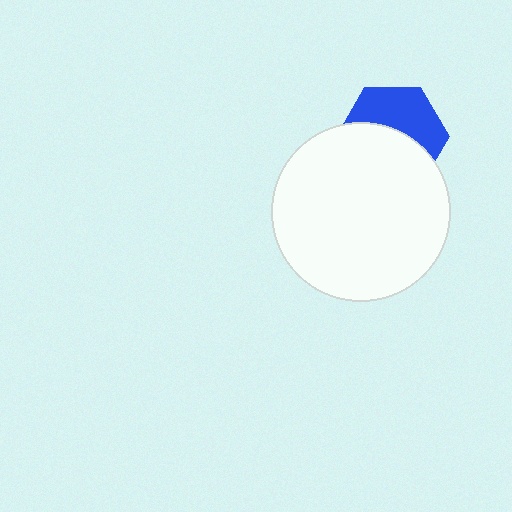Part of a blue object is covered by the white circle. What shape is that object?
It is a hexagon.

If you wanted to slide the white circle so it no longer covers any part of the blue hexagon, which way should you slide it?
Slide it down — that is the most direct way to separate the two shapes.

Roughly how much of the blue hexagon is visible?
About half of it is visible (roughly 46%).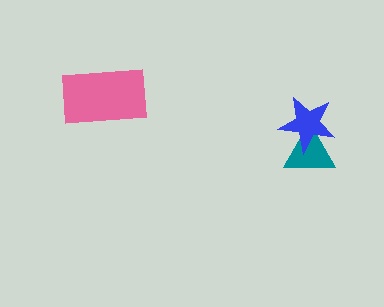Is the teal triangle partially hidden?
Yes, it is partially covered by another shape.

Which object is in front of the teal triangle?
The blue star is in front of the teal triangle.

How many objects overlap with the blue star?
1 object overlaps with the blue star.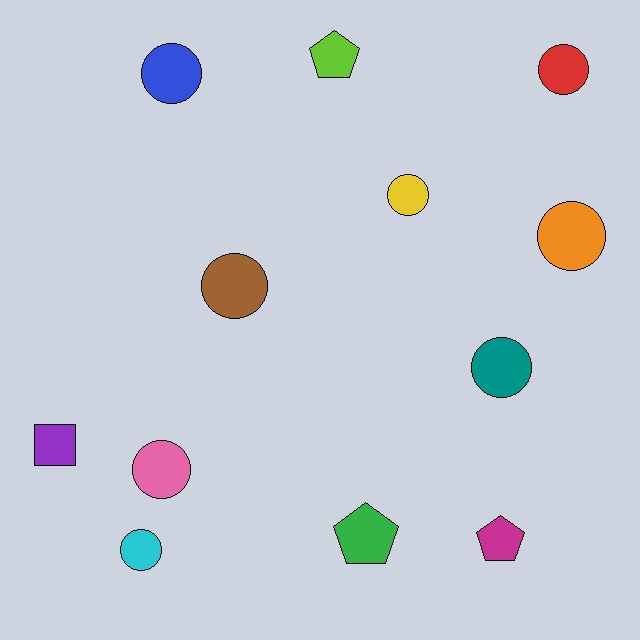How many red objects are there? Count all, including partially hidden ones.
There is 1 red object.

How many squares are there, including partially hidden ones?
There is 1 square.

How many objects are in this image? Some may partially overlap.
There are 12 objects.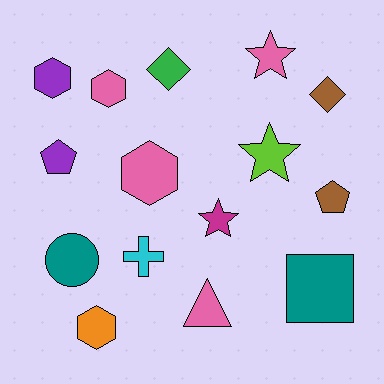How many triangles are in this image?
There is 1 triangle.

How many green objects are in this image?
There is 1 green object.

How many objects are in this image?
There are 15 objects.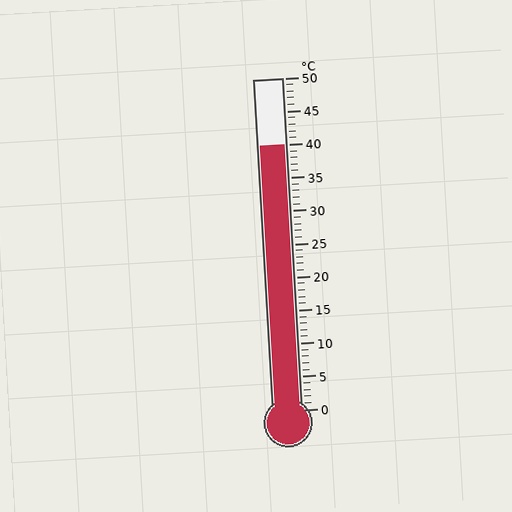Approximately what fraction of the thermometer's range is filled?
The thermometer is filled to approximately 80% of its range.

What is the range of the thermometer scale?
The thermometer scale ranges from 0°C to 50°C.